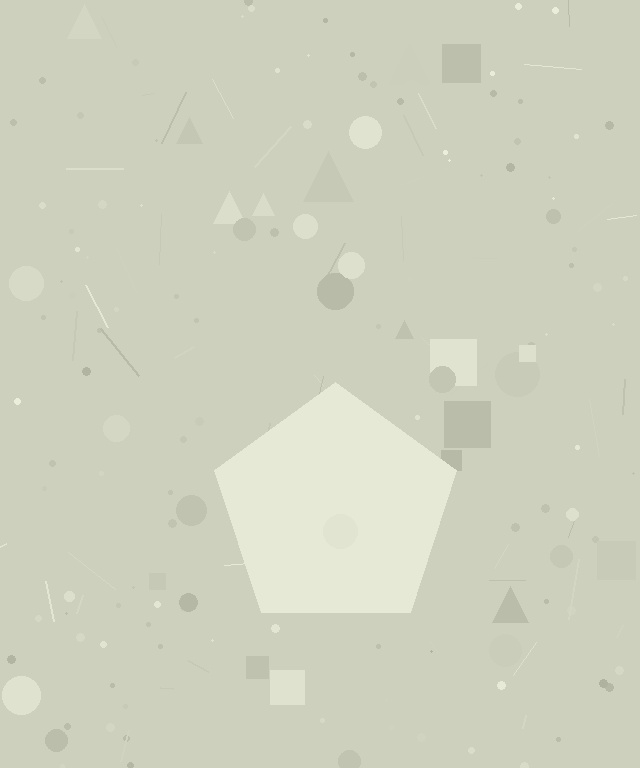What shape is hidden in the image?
A pentagon is hidden in the image.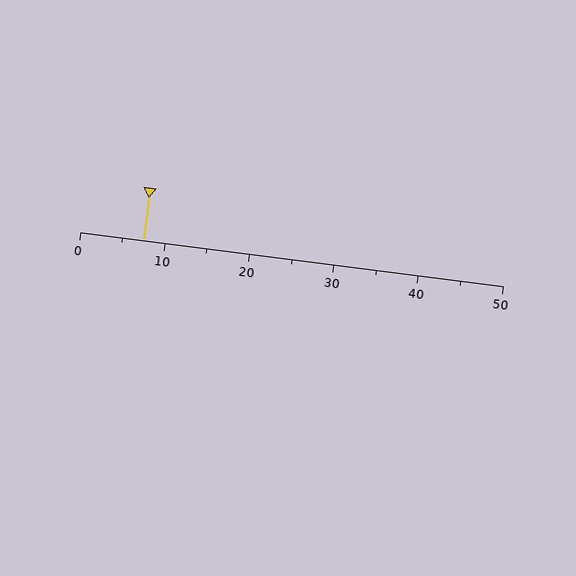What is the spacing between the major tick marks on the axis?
The major ticks are spaced 10 apart.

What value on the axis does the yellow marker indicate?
The marker indicates approximately 7.5.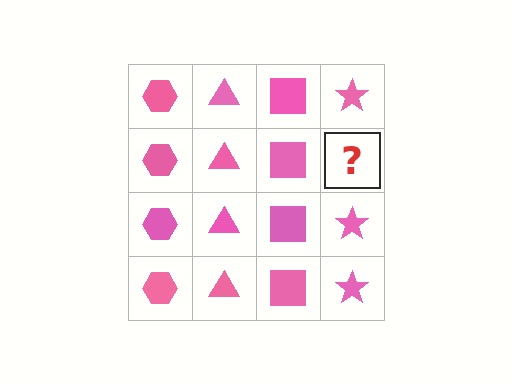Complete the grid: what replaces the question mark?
The question mark should be replaced with a pink star.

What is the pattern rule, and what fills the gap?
The rule is that each column has a consistent shape. The gap should be filled with a pink star.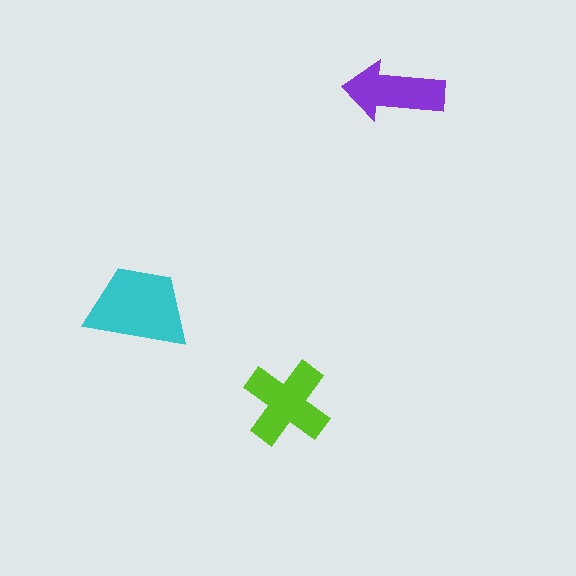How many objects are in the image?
There are 3 objects in the image.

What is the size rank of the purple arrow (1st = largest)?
3rd.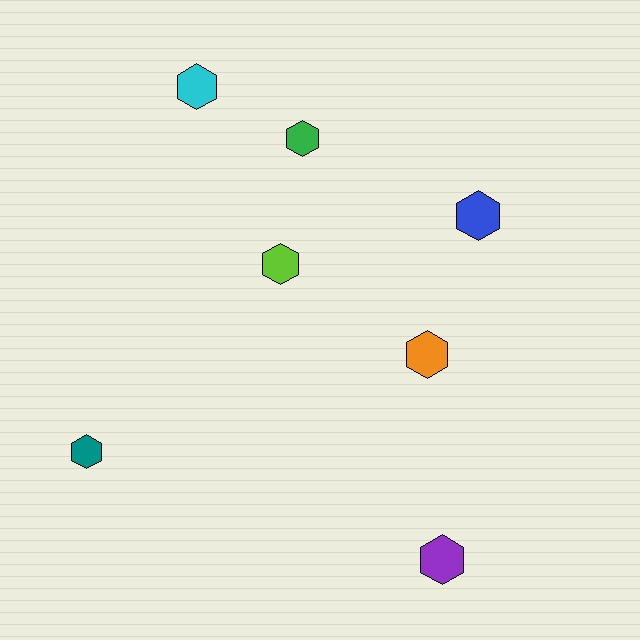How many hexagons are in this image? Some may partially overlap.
There are 7 hexagons.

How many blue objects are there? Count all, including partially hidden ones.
There is 1 blue object.